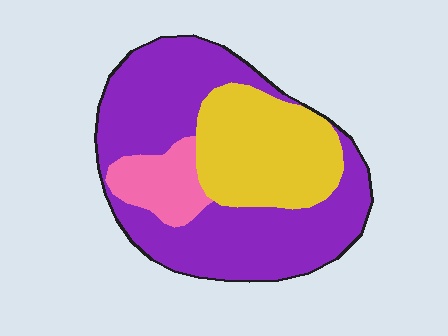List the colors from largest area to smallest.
From largest to smallest: purple, yellow, pink.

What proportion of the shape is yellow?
Yellow takes up between a quarter and a half of the shape.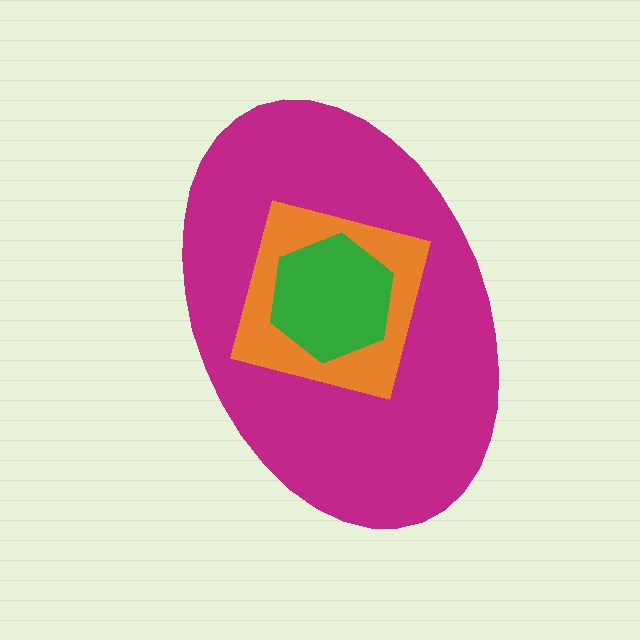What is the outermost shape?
The magenta ellipse.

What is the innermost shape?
The green hexagon.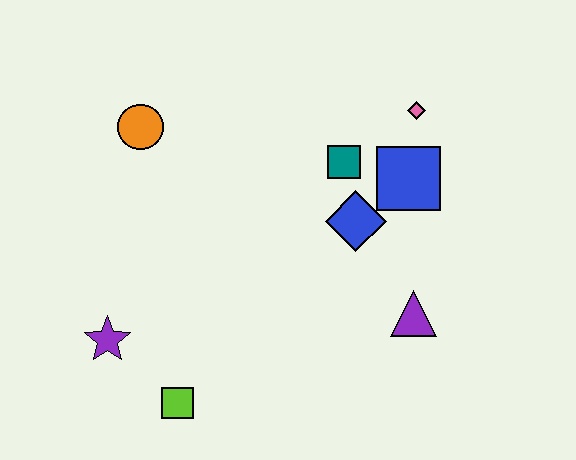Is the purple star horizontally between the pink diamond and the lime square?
No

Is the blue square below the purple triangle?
No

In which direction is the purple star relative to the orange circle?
The purple star is below the orange circle.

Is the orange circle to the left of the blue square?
Yes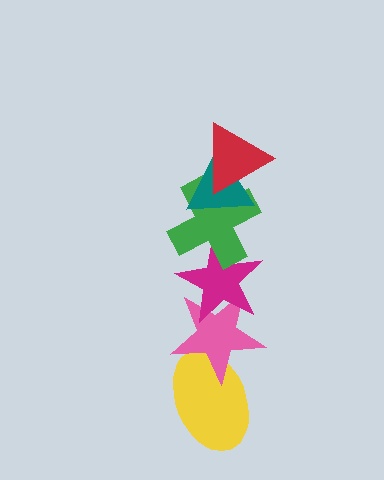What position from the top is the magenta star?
The magenta star is 4th from the top.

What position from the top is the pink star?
The pink star is 5th from the top.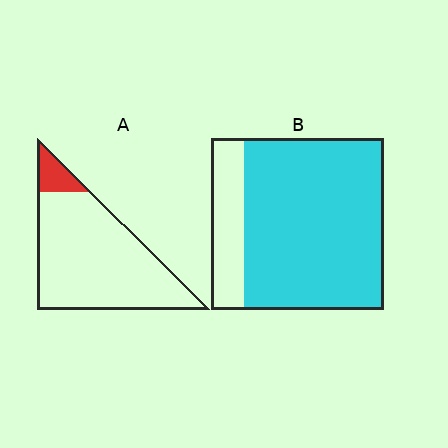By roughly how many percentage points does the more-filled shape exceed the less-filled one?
By roughly 70 percentage points (B over A).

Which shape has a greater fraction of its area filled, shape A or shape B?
Shape B.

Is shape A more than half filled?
No.